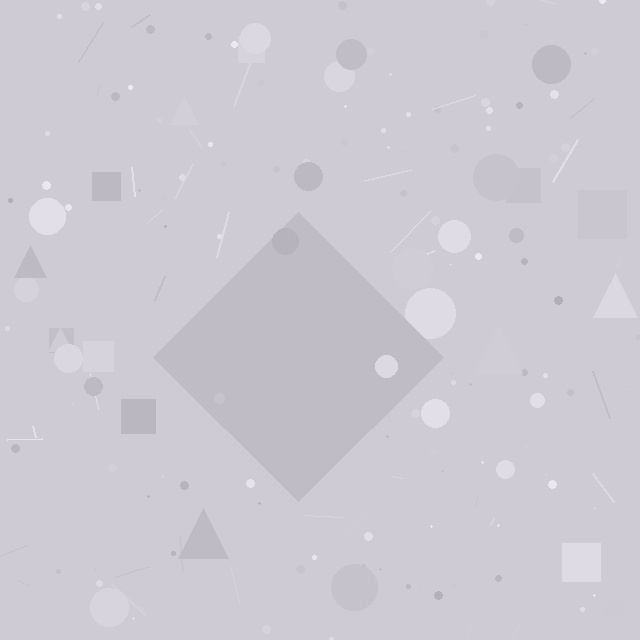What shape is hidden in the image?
A diamond is hidden in the image.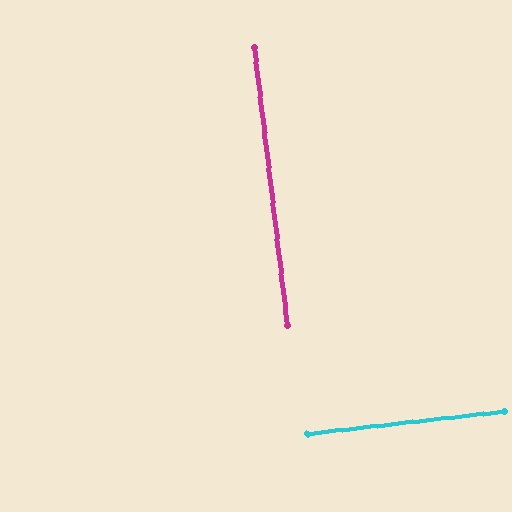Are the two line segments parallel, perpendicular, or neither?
Perpendicular — they meet at approximately 90°.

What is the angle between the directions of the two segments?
Approximately 90 degrees.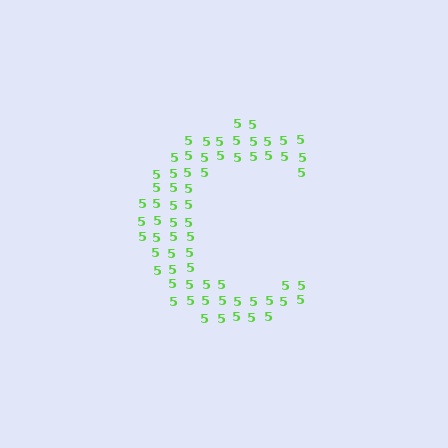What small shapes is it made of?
It is made of small digit 5's.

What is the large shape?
The large shape is the letter C.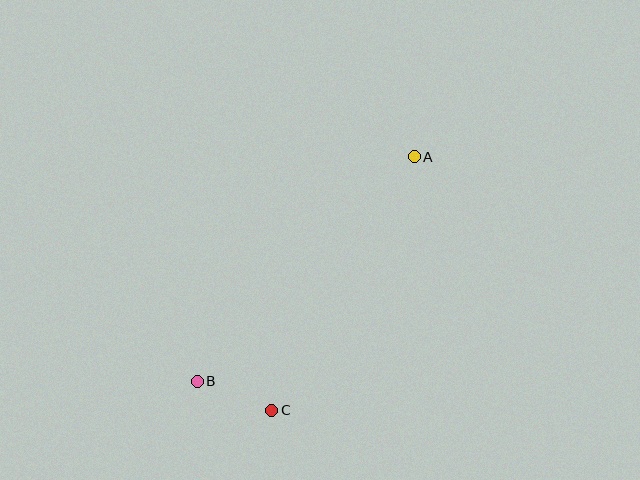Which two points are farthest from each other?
Points A and B are farthest from each other.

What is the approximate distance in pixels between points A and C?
The distance between A and C is approximately 290 pixels.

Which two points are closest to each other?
Points B and C are closest to each other.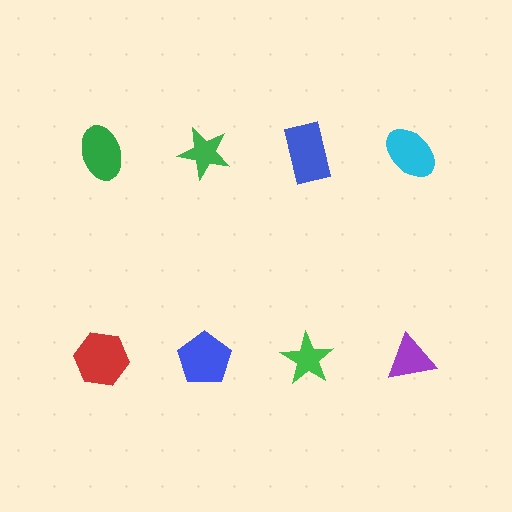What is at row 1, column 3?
A blue rectangle.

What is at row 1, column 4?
A cyan ellipse.